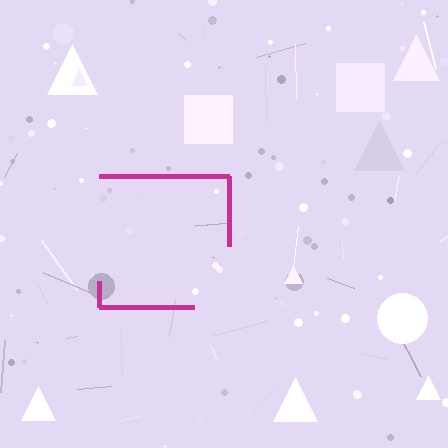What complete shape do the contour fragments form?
The contour fragments form a square.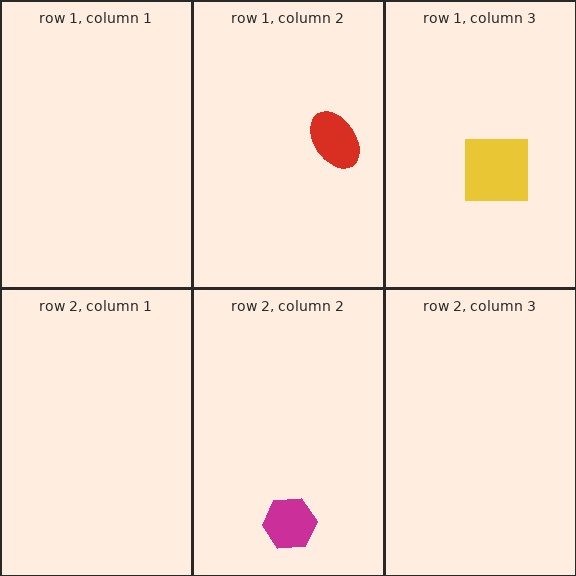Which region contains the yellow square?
The row 1, column 3 region.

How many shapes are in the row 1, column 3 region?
1.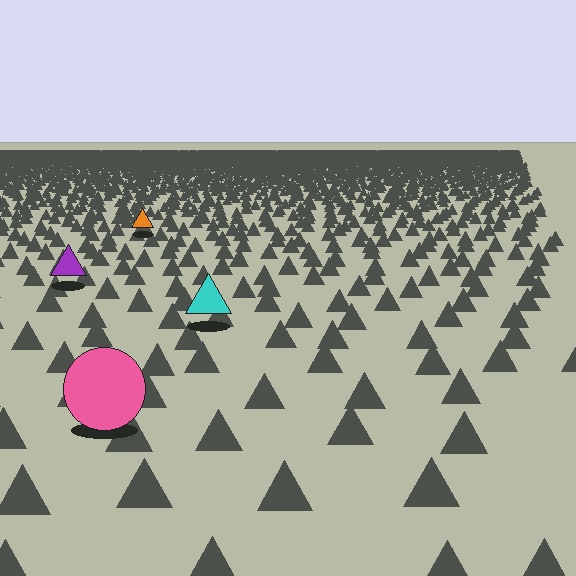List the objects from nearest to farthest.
From nearest to farthest: the pink circle, the cyan triangle, the purple triangle, the orange triangle.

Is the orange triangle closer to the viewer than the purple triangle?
No. The purple triangle is closer — you can tell from the texture gradient: the ground texture is coarser near it.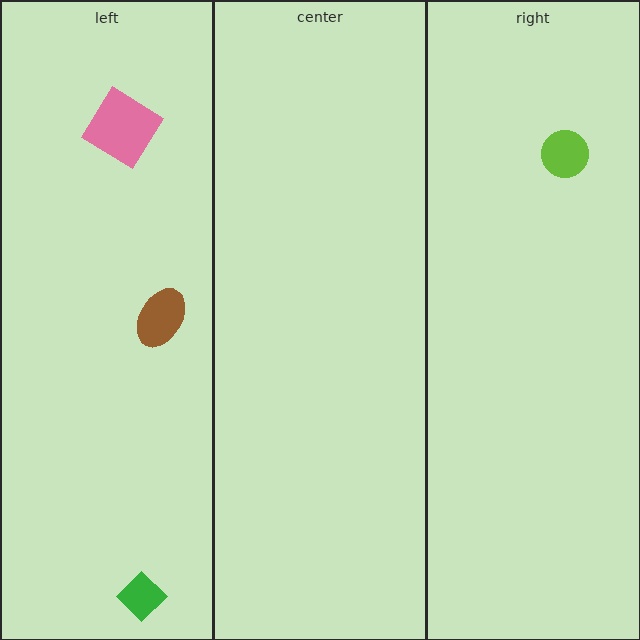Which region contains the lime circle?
The right region.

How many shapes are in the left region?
3.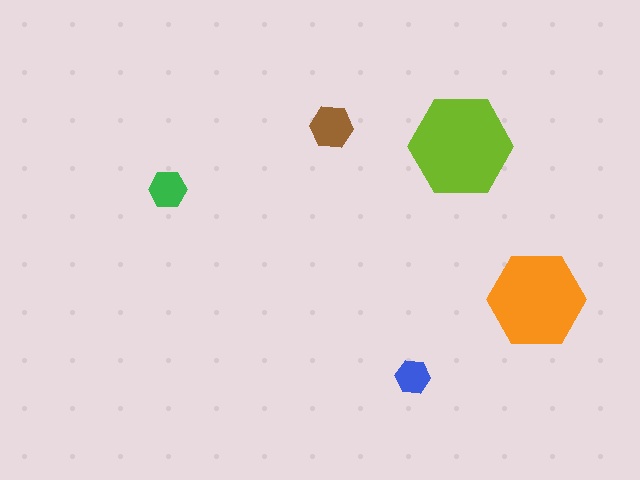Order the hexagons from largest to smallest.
the lime one, the orange one, the brown one, the green one, the blue one.